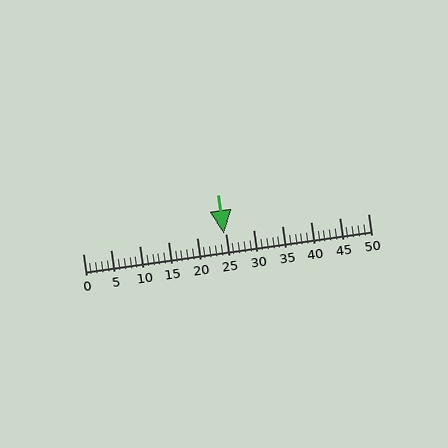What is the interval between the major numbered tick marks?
The major tick marks are spaced 5 units apart.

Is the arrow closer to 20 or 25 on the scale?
The arrow is closer to 25.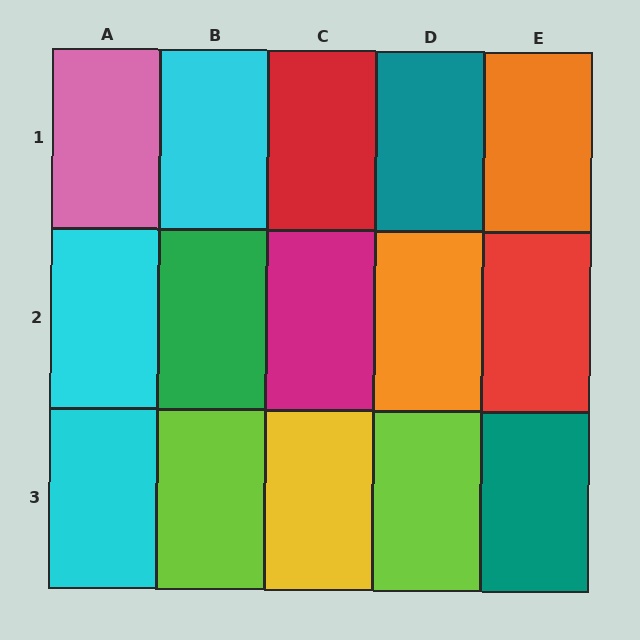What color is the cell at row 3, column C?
Yellow.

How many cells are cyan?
3 cells are cyan.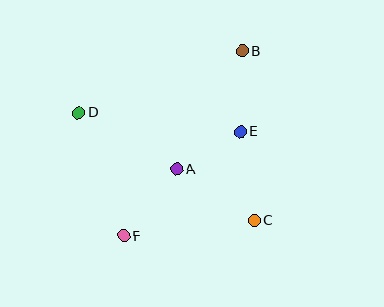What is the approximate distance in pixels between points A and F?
The distance between A and F is approximately 85 pixels.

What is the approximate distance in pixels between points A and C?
The distance between A and C is approximately 93 pixels.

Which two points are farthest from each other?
Points B and F are farthest from each other.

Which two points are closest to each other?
Points A and E are closest to each other.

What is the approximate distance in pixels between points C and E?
The distance between C and E is approximately 89 pixels.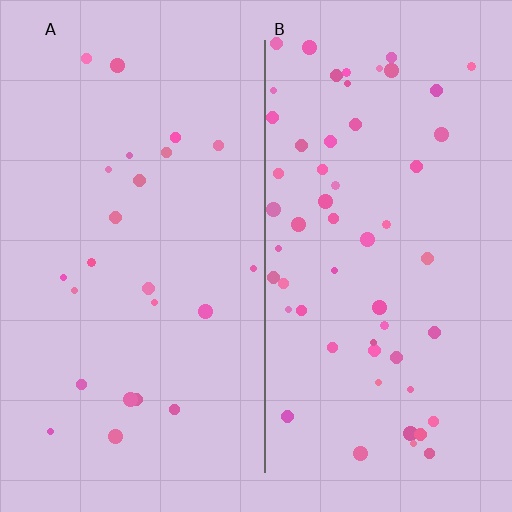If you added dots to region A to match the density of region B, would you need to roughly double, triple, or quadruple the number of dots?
Approximately double.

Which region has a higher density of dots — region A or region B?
B (the right).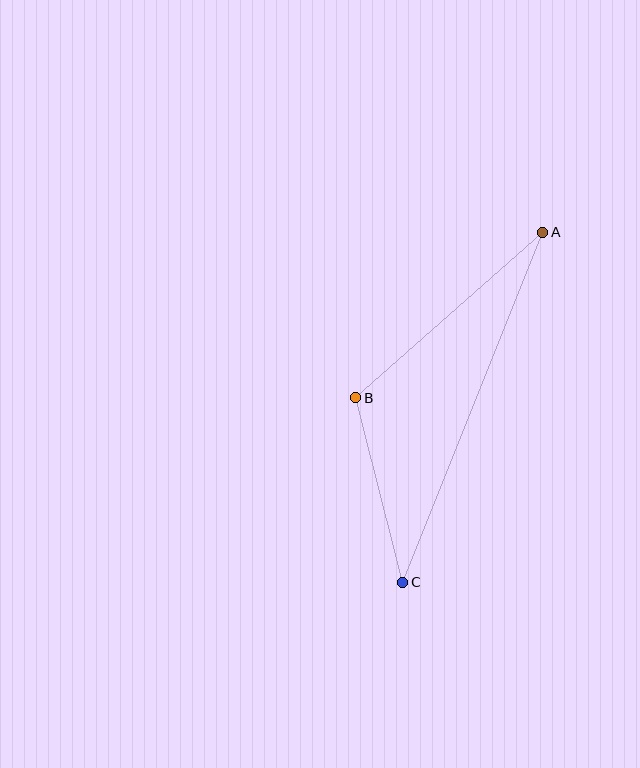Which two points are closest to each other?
Points B and C are closest to each other.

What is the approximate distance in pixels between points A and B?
The distance between A and B is approximately 250 pixels.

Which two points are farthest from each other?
Points A and C are farthest from each other.